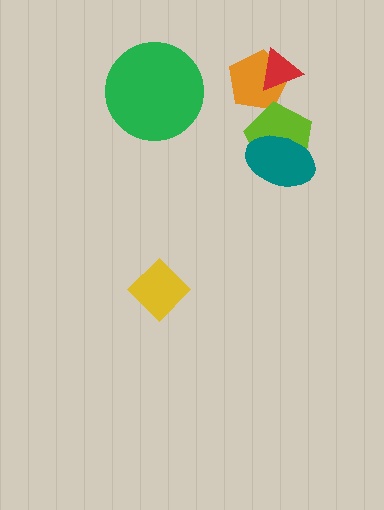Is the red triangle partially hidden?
No, no other shape covers it.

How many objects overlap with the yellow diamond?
0 objects overlap with the yellow diamond.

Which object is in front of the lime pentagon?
The teal ellipse is in front of the lime pentagon.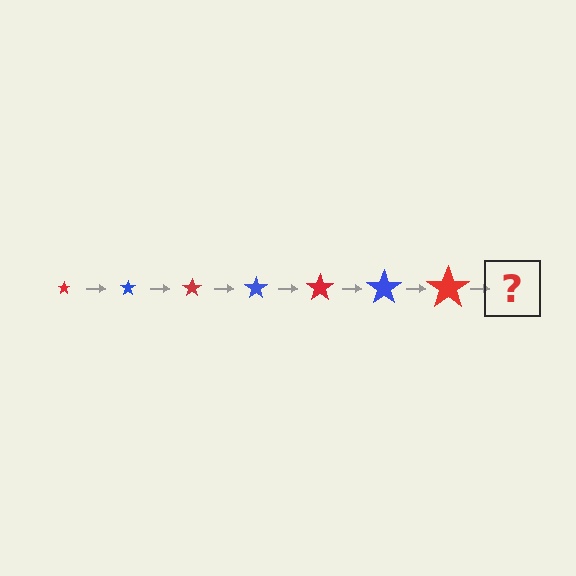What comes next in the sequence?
The next element should be a blue star, larger than the previous one.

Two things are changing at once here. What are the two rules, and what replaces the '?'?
The two rules are that the star grows larger each step and the color cycles through red and blue. The '?' should be a blue star, larger than the previous one.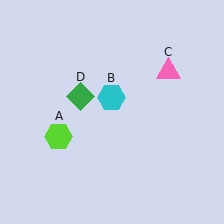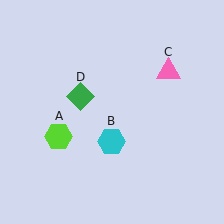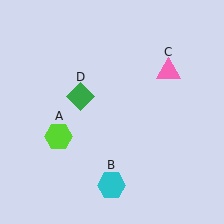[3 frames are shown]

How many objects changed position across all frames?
1 object changed position: cyan hexagon (object B).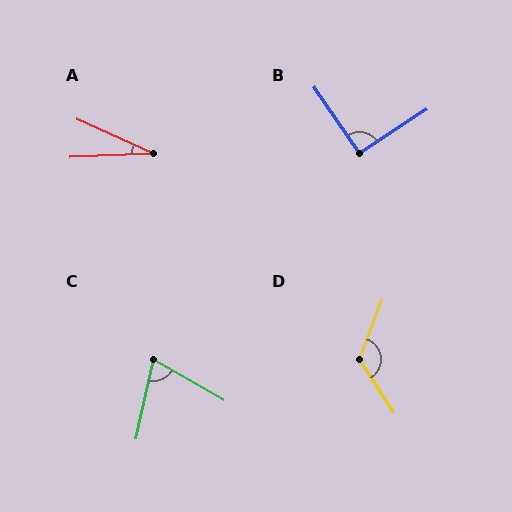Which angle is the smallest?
A, at approximately 26 degrees.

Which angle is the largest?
D, at approximately 126 degrees.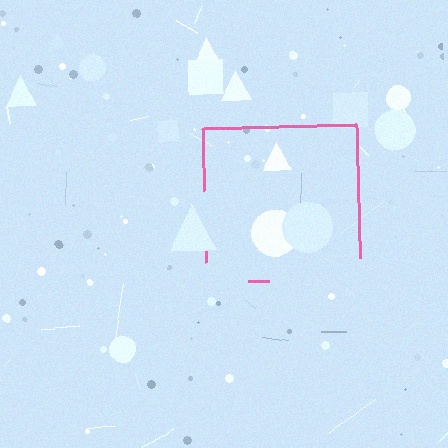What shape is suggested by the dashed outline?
The dashed outline suggests a square.